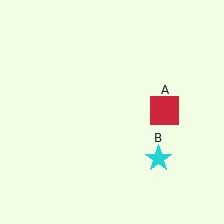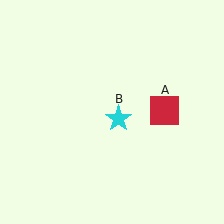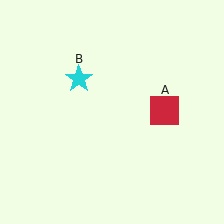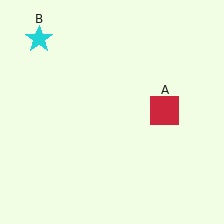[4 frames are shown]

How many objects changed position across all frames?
1 object changed position: cyan star (object B).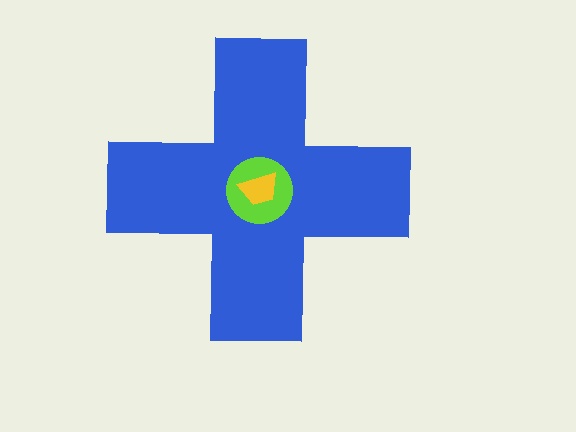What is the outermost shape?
The blue cross.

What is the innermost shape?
The yellow trapezoid.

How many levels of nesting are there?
3.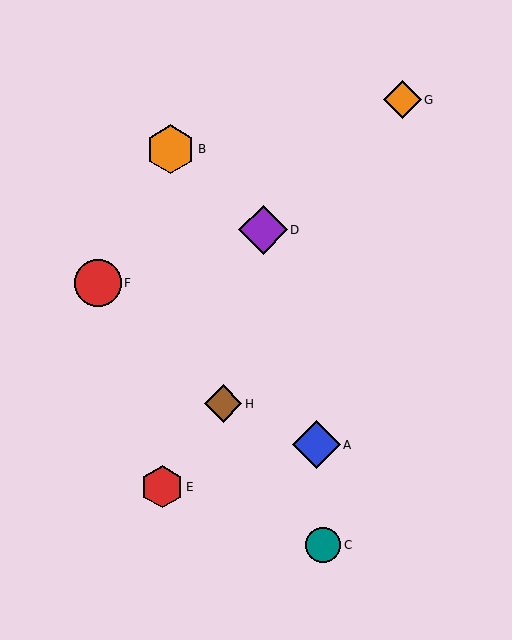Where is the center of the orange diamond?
The center of the orange diamond is at (402, 100).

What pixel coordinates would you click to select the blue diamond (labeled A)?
Click at (316, 445) to select the blue diamond A.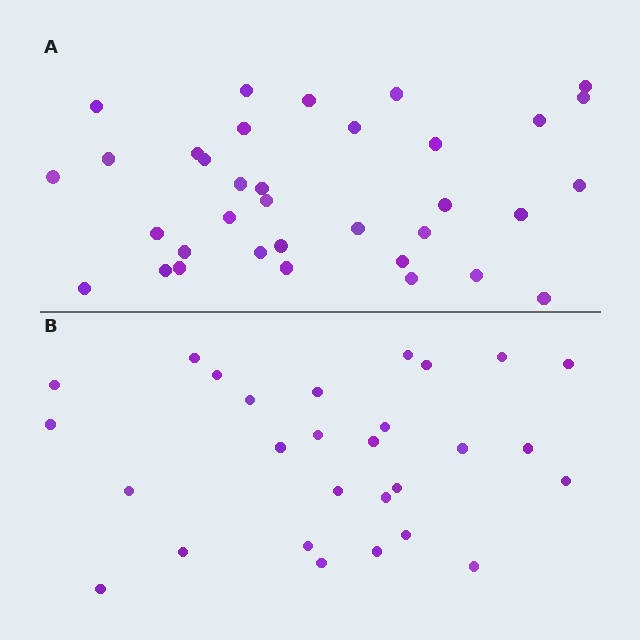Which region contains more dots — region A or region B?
Region A (the top region) has more dots.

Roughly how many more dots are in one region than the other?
Region A has roughly 8 or so more dots than region B.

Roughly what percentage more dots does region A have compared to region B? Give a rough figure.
About 25% more.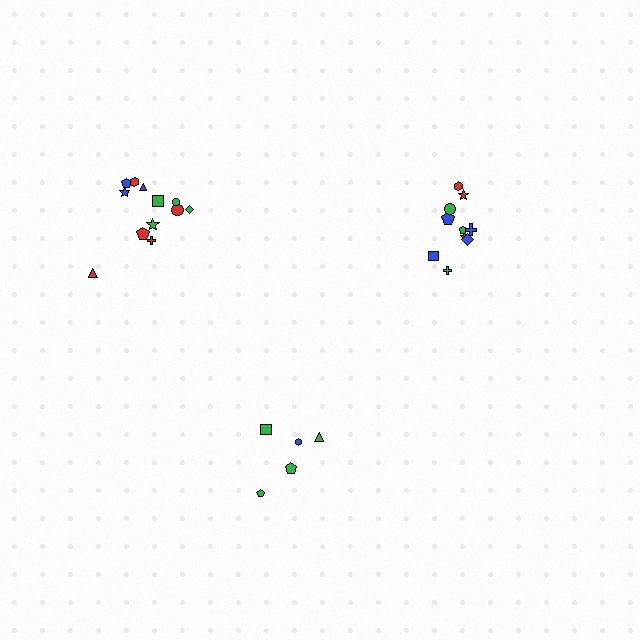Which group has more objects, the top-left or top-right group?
The top-left group.